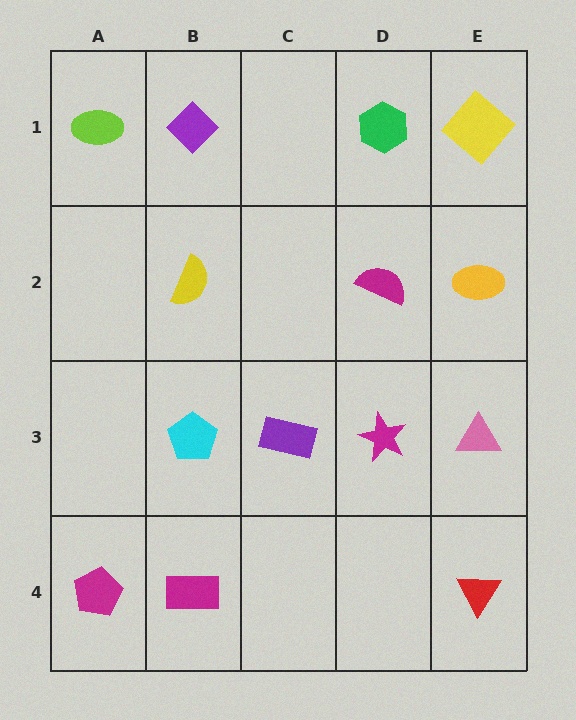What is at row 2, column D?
A magenta semicircle.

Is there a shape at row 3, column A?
No, that cell is empty.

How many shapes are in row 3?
4 shapes.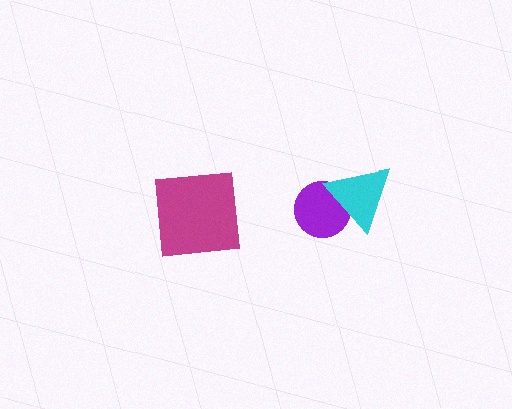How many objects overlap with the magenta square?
0 objects overlap with the magenta square.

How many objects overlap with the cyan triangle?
1 object overlaps with the cyan triangle.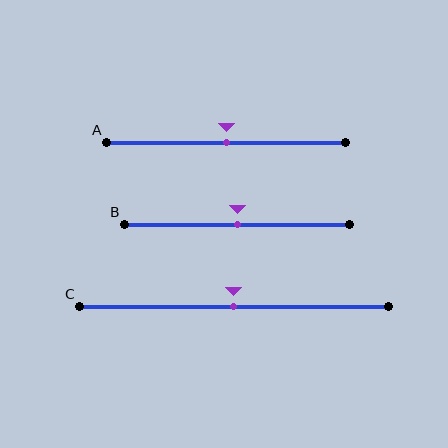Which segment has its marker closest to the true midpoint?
Segment A has its marker closest to the true midpoint.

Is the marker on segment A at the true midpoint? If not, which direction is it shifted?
Yes, the marker on segment A is at the true midpoint.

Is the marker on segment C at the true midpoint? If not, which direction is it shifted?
Yes, the marker on segment C is at the true midpoint.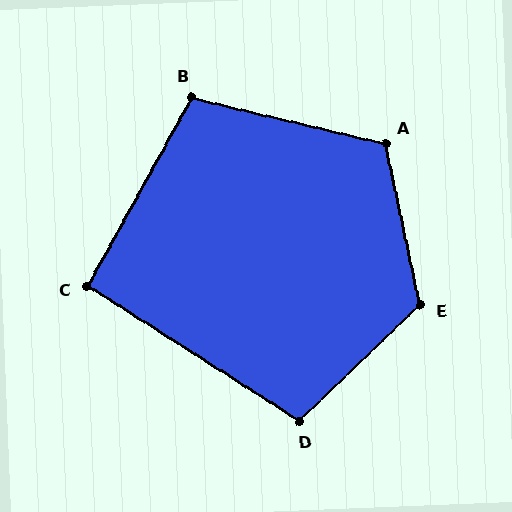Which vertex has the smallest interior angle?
C, at approximately 94 degrees.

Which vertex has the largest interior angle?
E, at approximately 122 degrees.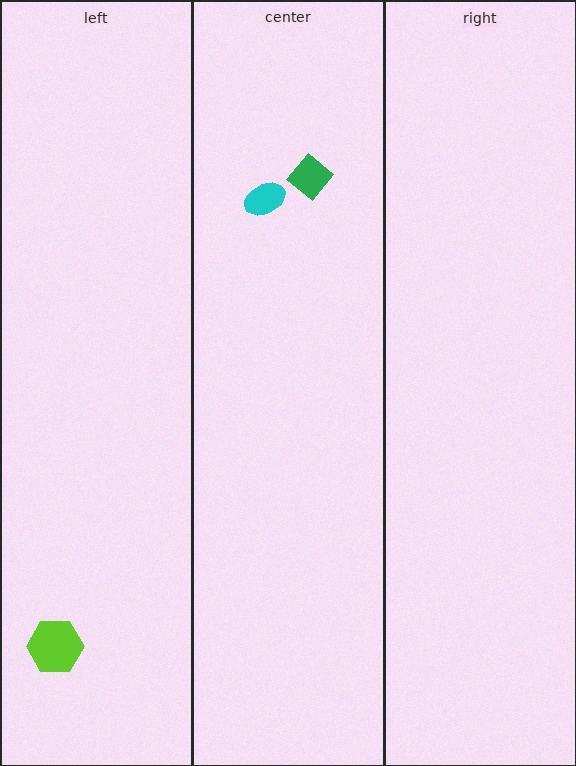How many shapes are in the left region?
1.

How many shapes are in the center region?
2.